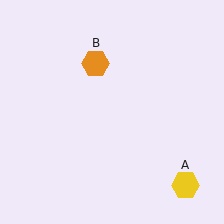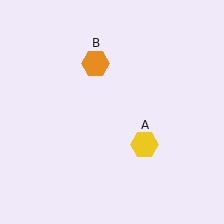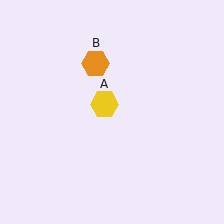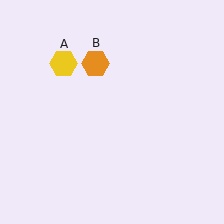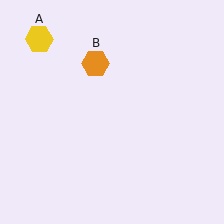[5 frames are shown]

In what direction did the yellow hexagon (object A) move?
The yellow hexagon (object A) moved up and to the left.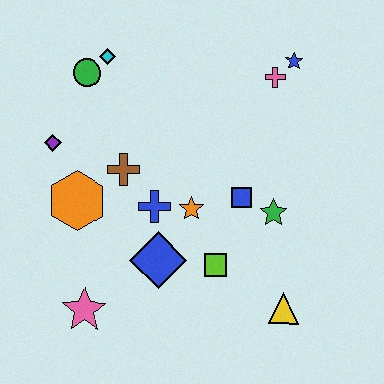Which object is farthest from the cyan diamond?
The yellow triangle is farthest from the cyan diamond.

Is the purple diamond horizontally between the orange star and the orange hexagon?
No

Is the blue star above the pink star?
Yes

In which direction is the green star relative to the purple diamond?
The green star is to the right of the purple diamond.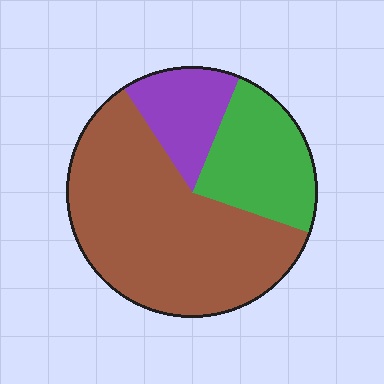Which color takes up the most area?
Brown, at roughly 60%.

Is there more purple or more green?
Green.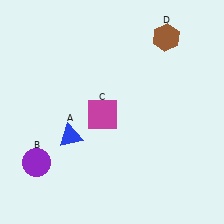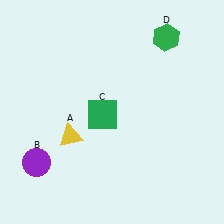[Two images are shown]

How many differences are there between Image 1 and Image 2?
There are 3 differences between the two images.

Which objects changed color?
A changed from blue to yellow. C changed from magenta to green. D changed from brown to green.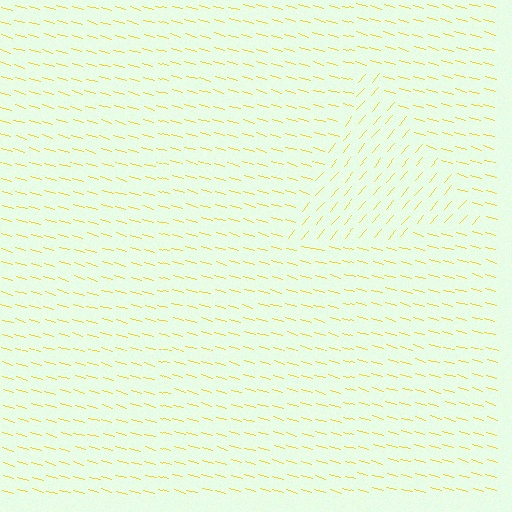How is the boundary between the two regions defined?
The boundary is defined purely by a change in line orientation (approximately 65 degrees difference). All lines are the same color and thickness.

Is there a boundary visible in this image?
Yes, there is a texture boundary formed by a change in line orientation.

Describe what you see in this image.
The image is filled with small yellow line segments. A triangle region in the image has lines oriented differently from the surrounding lines, creating a visible texture boundary.